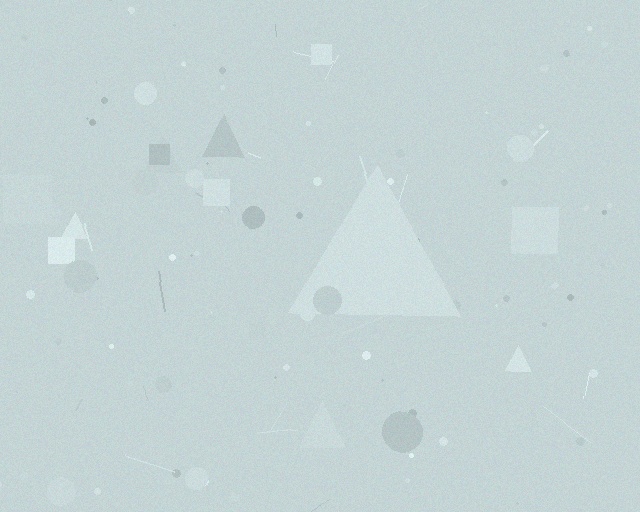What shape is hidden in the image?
A triangle is hidden in the image.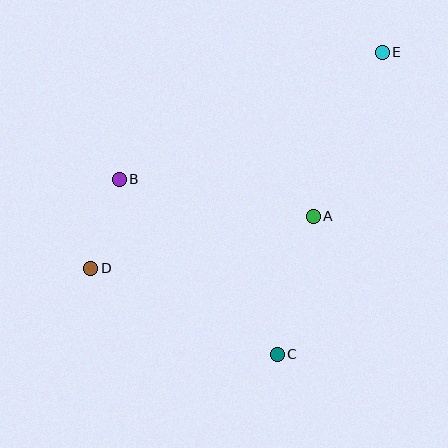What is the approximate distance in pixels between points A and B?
The distance between A and B is approximately 198 pixels.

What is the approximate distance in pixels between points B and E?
The distance between B and E is approximately 292 pixels.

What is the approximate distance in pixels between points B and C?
The distance between B and C is approximately 236 pixels.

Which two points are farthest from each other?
Points D and E are farthest from each other.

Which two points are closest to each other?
Points B and D are closest to each other.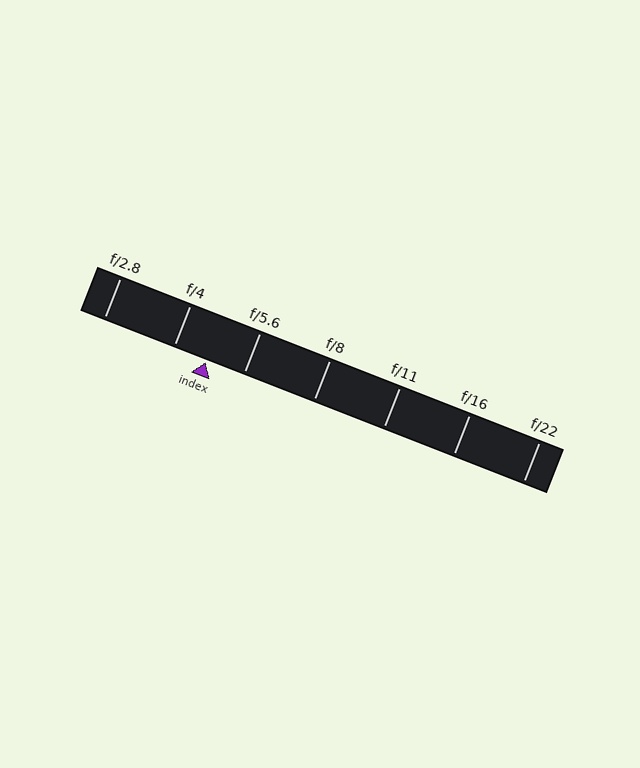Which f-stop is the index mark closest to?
The index mark is closest to f/4.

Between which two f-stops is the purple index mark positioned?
The index mark is between f/4 and f/5.6.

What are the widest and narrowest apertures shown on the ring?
The widest aperture shown is f/2.8 and the narrowest is f/22.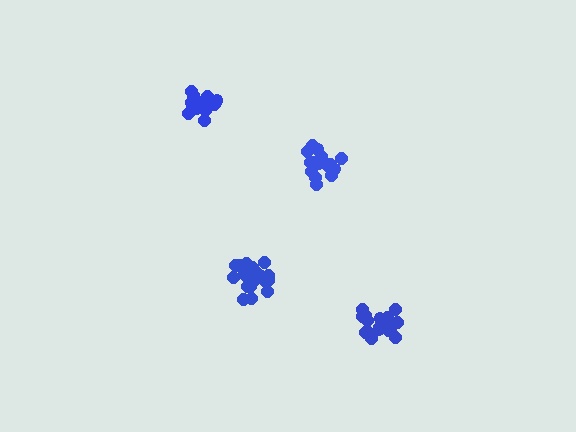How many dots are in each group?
Group 1: 20 dots, Group 2: 15 dots, Group 3: 15 dots, Group 4: 19 dots (69 total).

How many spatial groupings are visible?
There are 4 spatial groupings.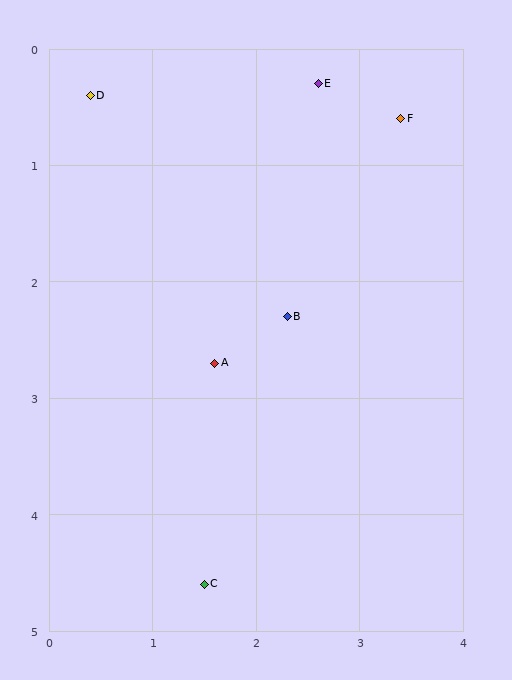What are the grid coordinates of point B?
Point B is at approximately (2.3, 2.3).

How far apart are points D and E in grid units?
Points D and E are about 2.2 grid units apart.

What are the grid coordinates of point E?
Point E is at approximately (2.6, 0.3).